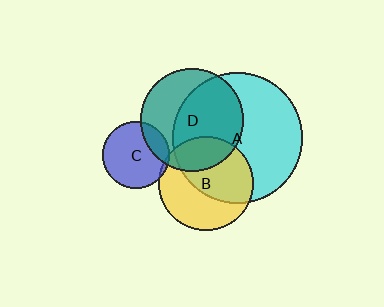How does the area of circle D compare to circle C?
Approximately 2.4 times.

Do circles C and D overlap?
Yes.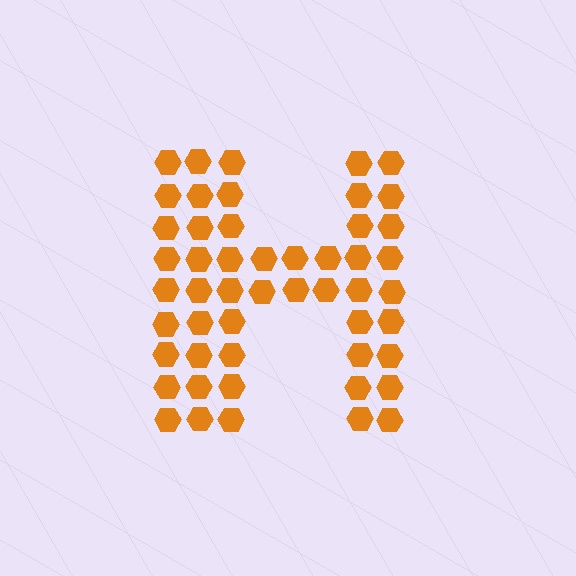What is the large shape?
The large shape is the letter H.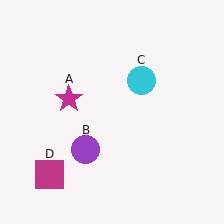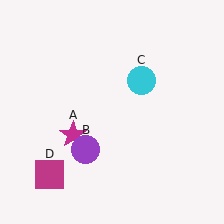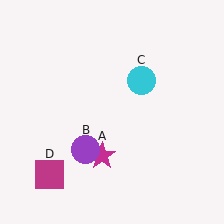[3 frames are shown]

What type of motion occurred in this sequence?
The magenta star (object A) rotated counterclockwise around the center of the scene.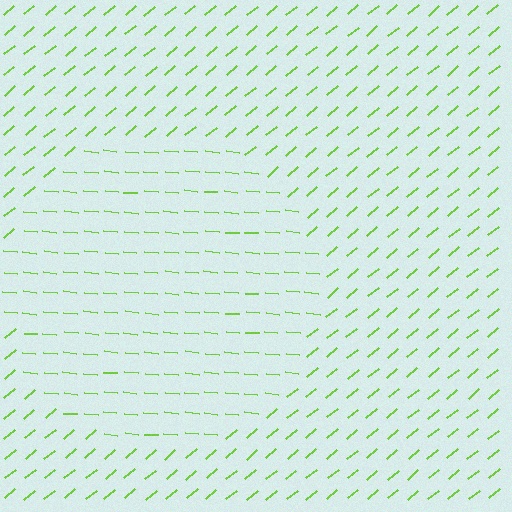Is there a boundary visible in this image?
Yes, there is a texture boundary formed by a change in line orientation.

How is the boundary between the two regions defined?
The boundary is defined purely by a change in line orientation (approximately 45 degrees difference). All lines are the same color and thickness.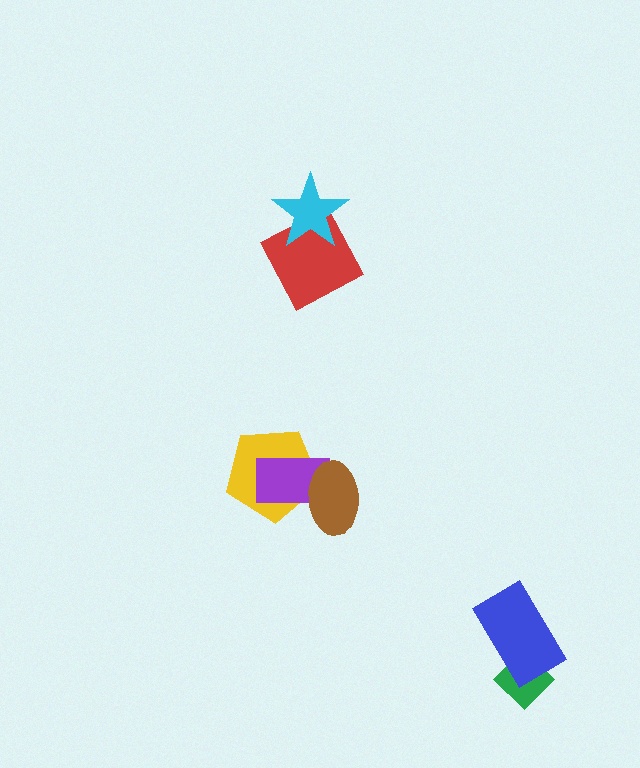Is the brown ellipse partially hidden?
No, no other shape covers it.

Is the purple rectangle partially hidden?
Yes, it is partially covered by another shape.